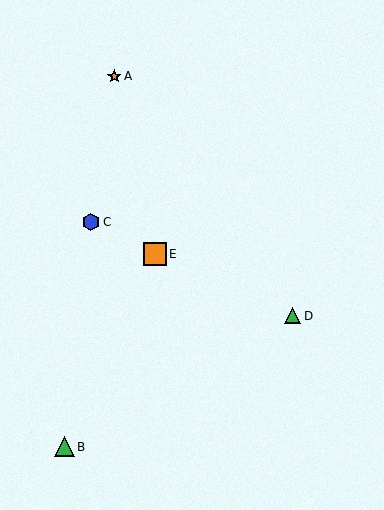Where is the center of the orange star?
The center of the orange star is at (114, 76).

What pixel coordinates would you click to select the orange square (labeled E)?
Click at (155, 254) to select the orange square E.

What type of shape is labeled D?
Shape D is a green triangle.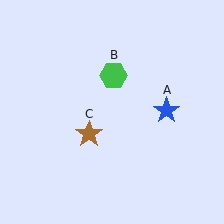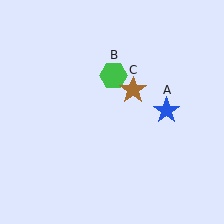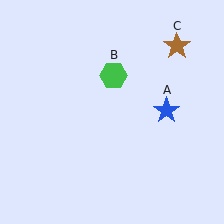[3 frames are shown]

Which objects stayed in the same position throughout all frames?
Blue star (object A) and green hexagon (object B) remained stationary.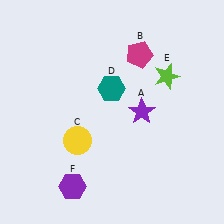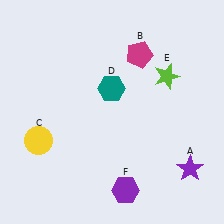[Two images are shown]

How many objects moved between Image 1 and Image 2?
3 objects moved between the two images.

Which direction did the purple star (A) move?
The purple star (A) moved down.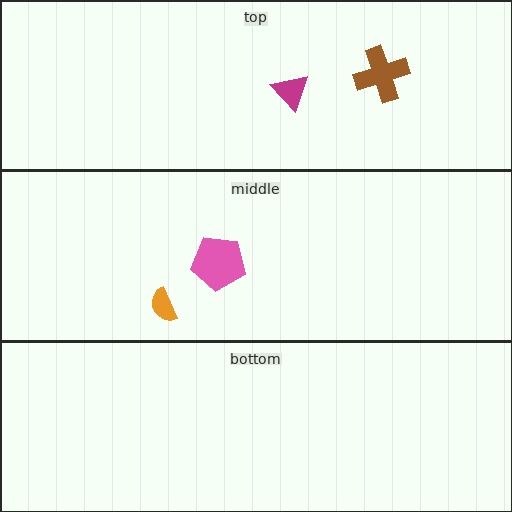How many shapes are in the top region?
2.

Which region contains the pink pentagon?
The middle region.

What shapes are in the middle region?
The pink pentagon, the orange semicircle.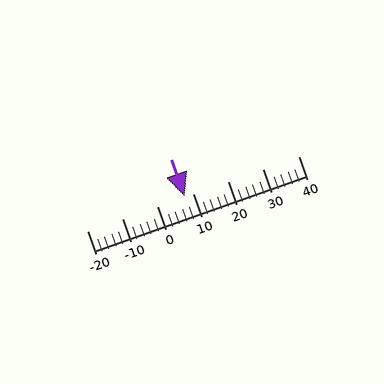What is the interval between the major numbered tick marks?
The major tick marks are spaced 10 units apart.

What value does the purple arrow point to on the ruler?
The purple arrow points to approximately 8.